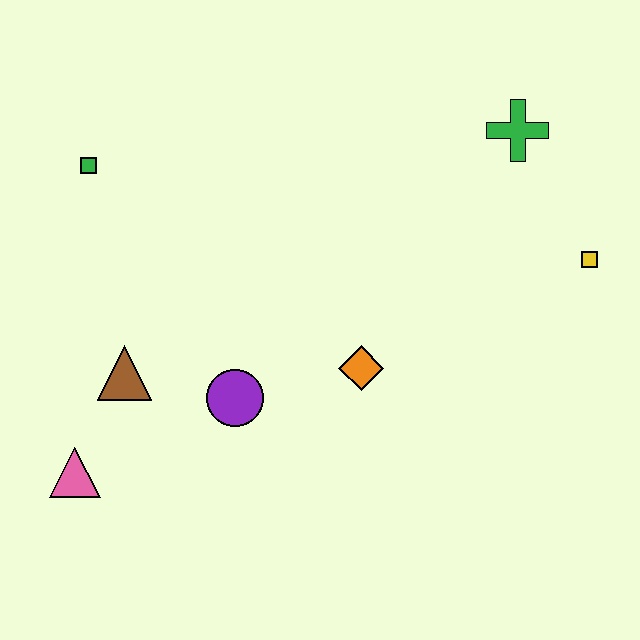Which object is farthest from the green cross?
The pink triangle is farthest from the green cross.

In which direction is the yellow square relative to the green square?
The yellow square is to the right of the green square.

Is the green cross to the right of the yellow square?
No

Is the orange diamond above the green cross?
No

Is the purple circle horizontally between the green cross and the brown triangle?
Yes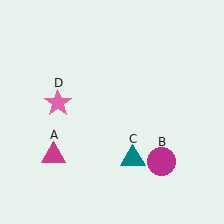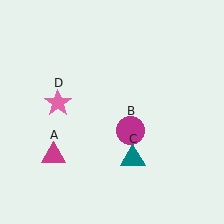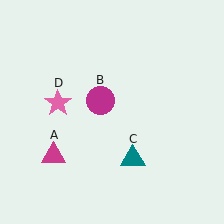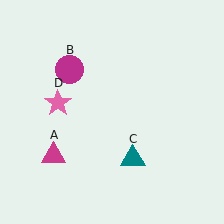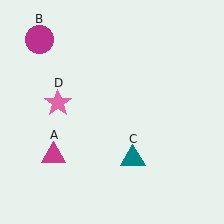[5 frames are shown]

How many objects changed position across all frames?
1 object changed position: magenta circle (object B).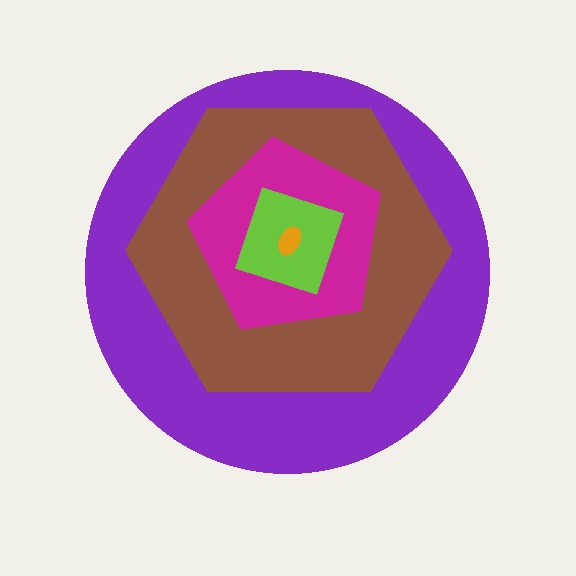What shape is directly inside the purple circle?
The brown hexagon.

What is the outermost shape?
The purple circle.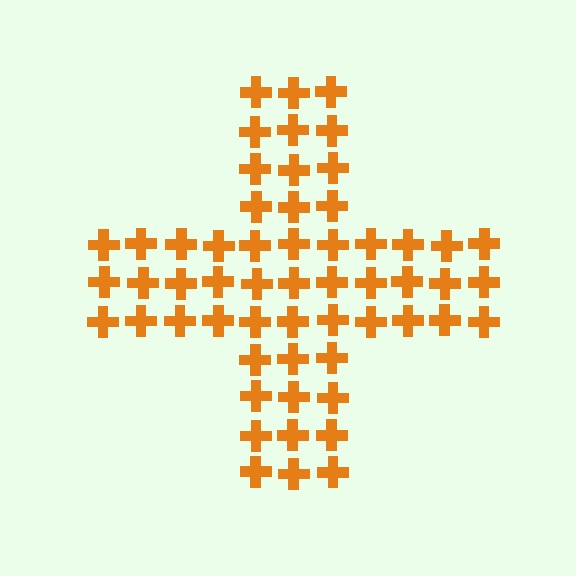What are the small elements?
The small elements are crosses.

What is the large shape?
The large shape is a cross.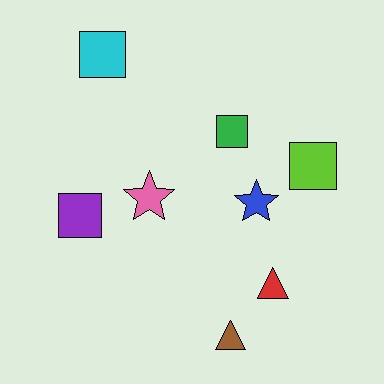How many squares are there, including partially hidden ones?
There are 4 squares.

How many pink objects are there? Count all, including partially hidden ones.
There is 1 pink object.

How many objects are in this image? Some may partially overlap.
There are 8 objects.